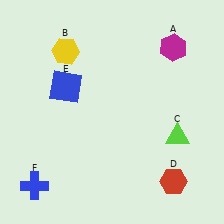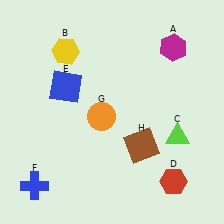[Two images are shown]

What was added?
An orange circle (G), a brown square (H) were added in Image 2.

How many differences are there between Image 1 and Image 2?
There are 2 differences between the two images.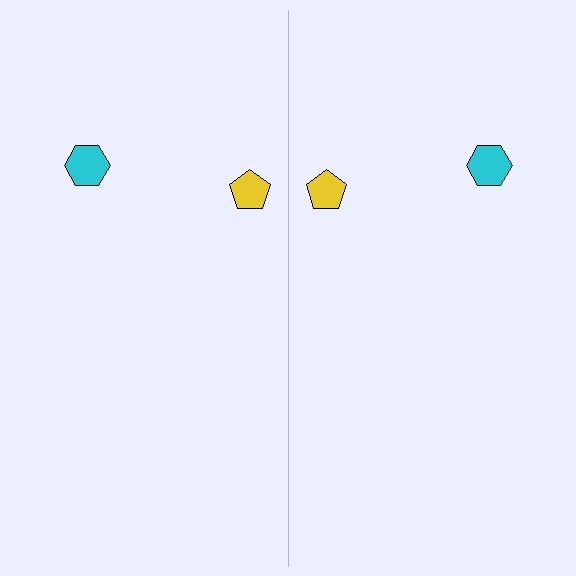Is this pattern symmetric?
Yes, this pattern has bilateral (reflection) symmetry.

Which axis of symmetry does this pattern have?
The pattern has a vertical axis of symmetry running through the center of the image.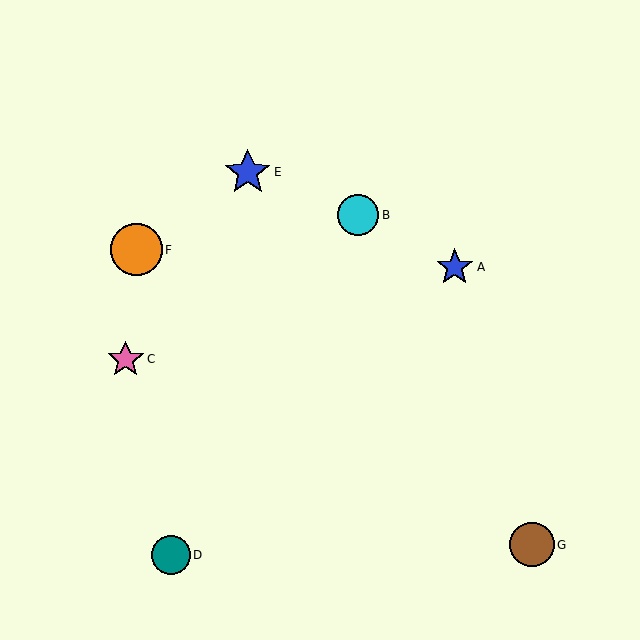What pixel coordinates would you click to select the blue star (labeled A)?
Click at (455, 267) to select the blue star A.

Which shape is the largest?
The orange circle (labeled F) is the largest.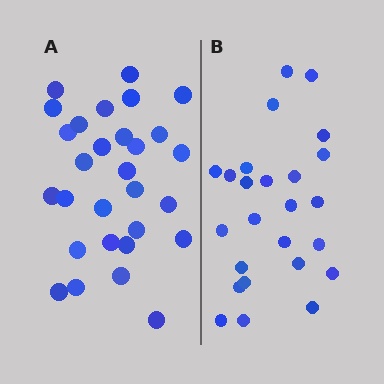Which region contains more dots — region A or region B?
Region A (the left region) has more dots.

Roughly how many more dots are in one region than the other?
Region A has about 4 more dots than region B.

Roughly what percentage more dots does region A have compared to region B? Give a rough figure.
About 15% more.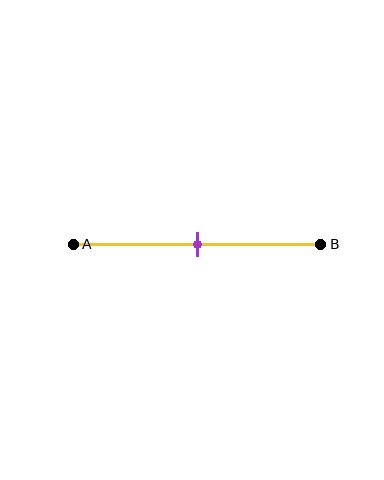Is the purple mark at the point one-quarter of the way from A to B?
No, the mark is at about 50% from A, not at the 25% one-quarter point.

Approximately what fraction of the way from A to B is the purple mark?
The purple mark is approximately 50% of the way from A to B.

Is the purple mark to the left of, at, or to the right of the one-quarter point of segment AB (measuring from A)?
The purple mark is to the right of the one-quarter point of segment AB.